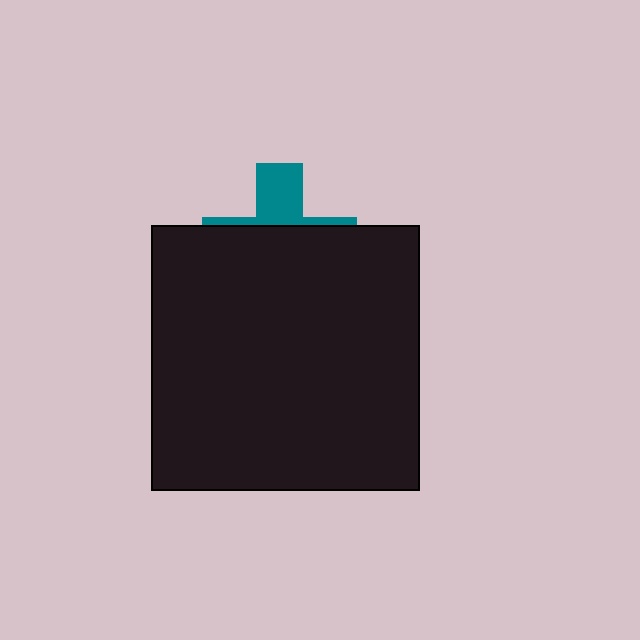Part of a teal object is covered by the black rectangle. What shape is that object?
It is a cross.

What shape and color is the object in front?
The object in front is a black rectangle.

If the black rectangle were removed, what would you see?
You would see the complete teal cross.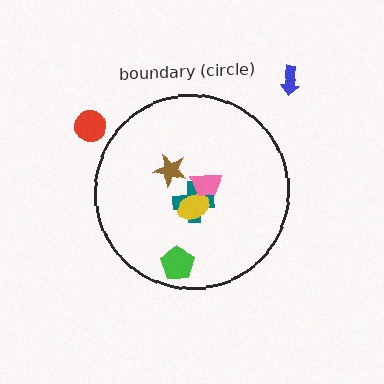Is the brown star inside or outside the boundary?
Inside.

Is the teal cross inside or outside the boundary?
Inside.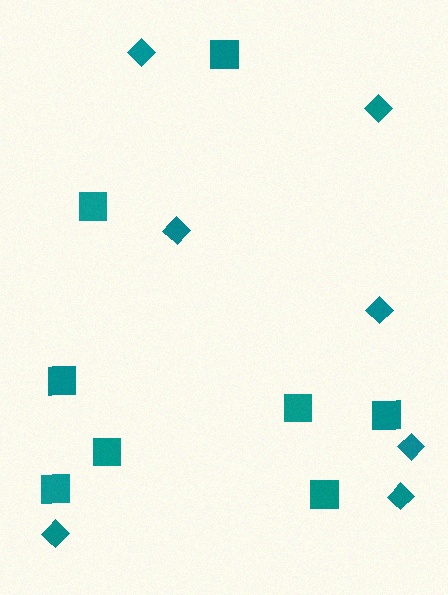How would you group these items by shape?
There are 2 groups: one group of diamonds (7) and one group of squares (8).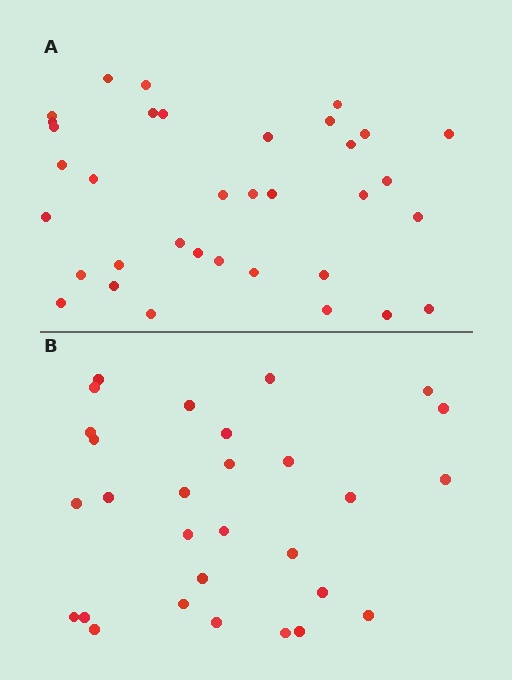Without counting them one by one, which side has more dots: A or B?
Region A (the top region) has more dots.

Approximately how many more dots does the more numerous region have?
Region A has about 6 more dots than region B.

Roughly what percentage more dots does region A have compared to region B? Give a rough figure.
About 20% more.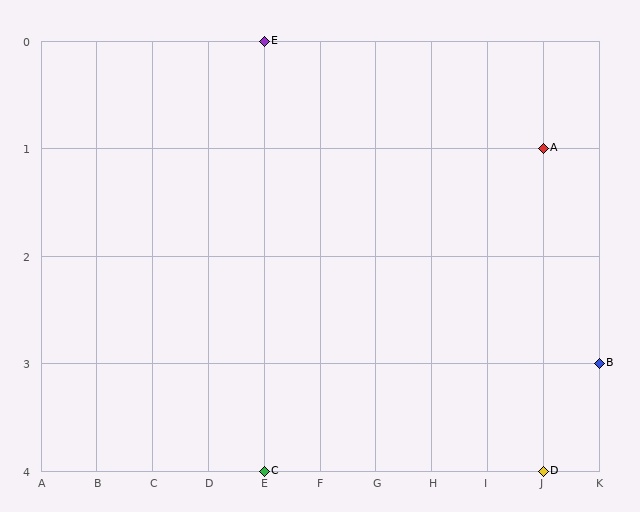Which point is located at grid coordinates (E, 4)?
Point C is at (E, 4).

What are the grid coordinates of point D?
Point D is at grid coordinates (J, 4).